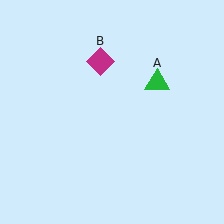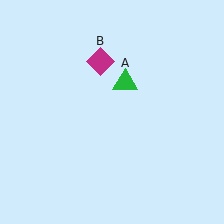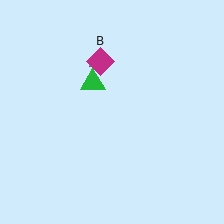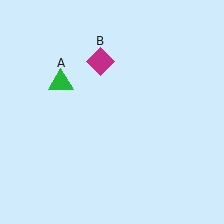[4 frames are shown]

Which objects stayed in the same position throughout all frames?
Magenta diamond (object B) remained stationary.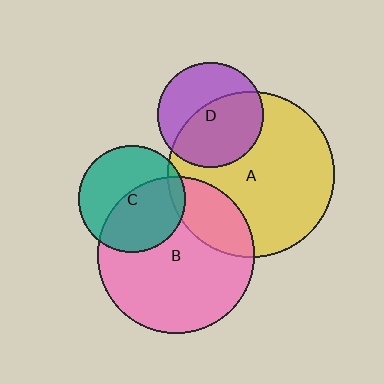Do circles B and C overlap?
Yes.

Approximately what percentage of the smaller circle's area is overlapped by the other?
Approximately 50%.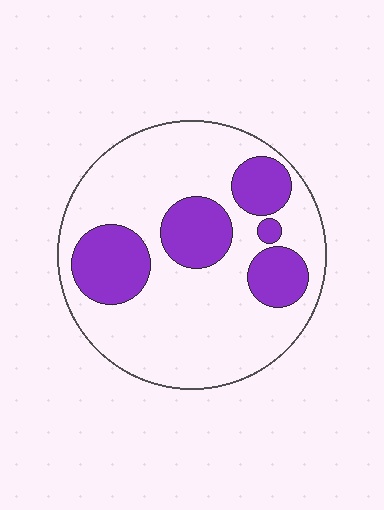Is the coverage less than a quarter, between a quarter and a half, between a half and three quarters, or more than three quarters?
Between a quarter and a half.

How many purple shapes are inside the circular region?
5.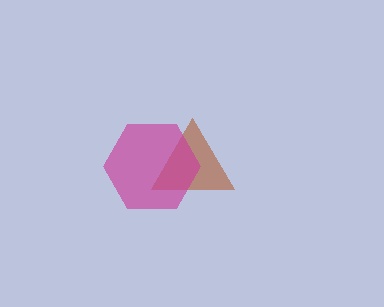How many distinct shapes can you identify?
There are 2 distinct shapes: a brown triangle, a magenta hexagon.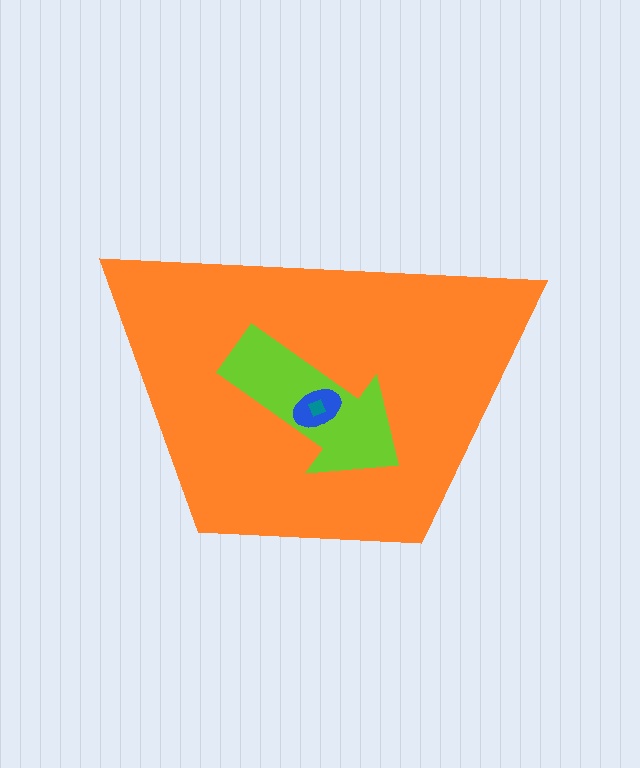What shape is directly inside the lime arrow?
The blue ellipse.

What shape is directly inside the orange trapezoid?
The lime arrow.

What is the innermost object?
The teal square.